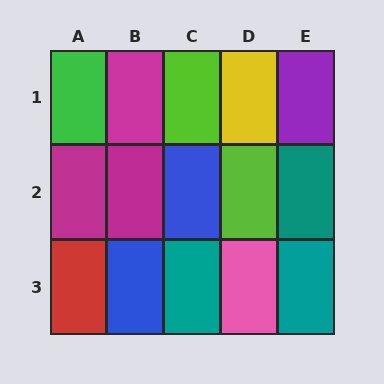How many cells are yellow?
1 cell is yellow.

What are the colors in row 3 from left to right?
Red, blue, teal, pink, teal.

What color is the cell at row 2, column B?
Magenta.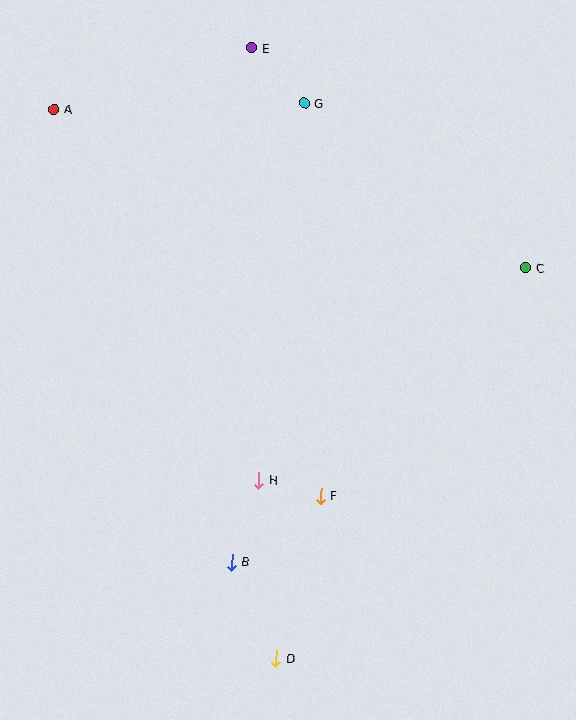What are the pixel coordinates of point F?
Point F is at (320, 496).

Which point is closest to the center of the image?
Point H at (259, 480) is closest to the center.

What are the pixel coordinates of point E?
Point E is at (252, 48).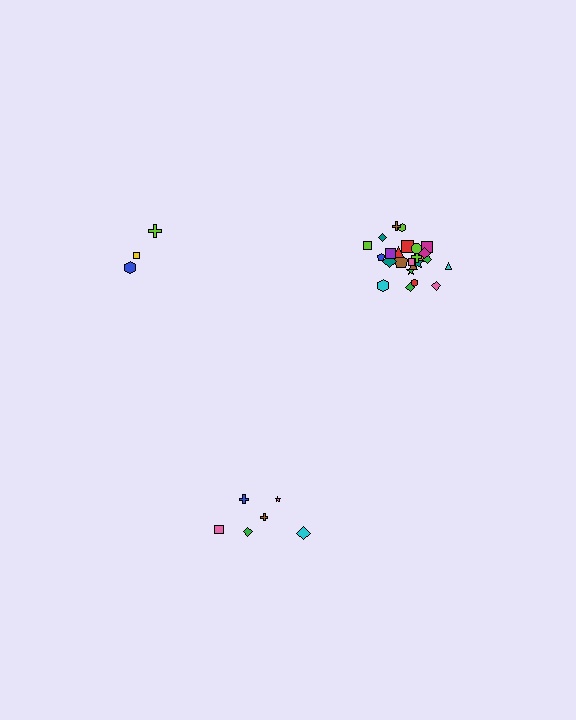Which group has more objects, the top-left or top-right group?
The top-right group.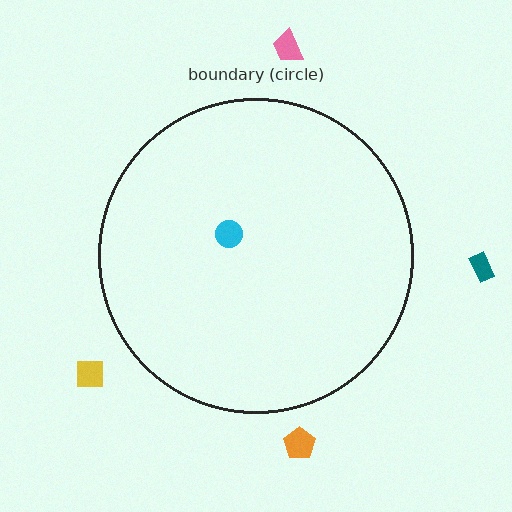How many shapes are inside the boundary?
1 inside, 4 outside.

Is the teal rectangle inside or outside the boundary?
Outside.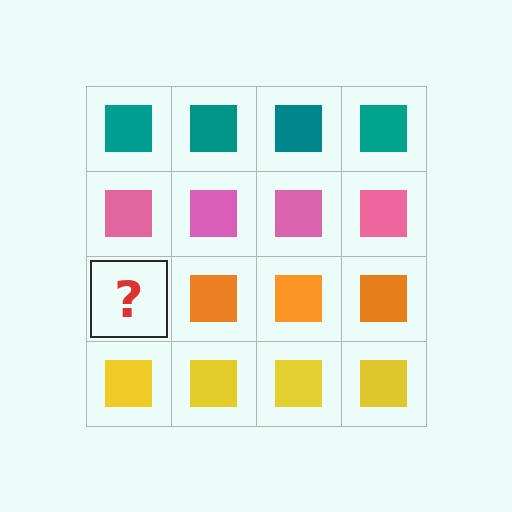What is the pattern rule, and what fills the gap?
The rule is that each row has a consistent color. The gap should be filled with an orange square.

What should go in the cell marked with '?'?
The missing cell should contain an orange square.